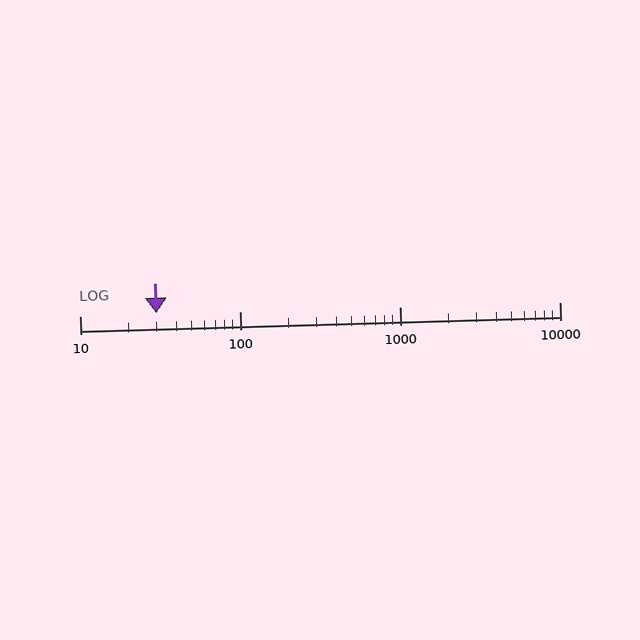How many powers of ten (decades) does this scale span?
The scale spans 3 decades, from 10 to 10000.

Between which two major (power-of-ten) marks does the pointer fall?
The pointer is between 10 and 100.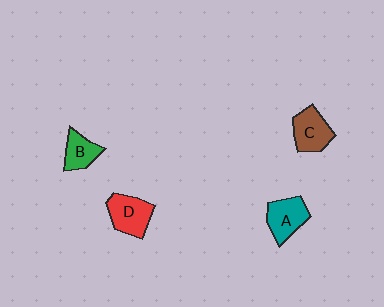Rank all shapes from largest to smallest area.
From largest to smallest: D (red), C (brown), A (teal), B (green).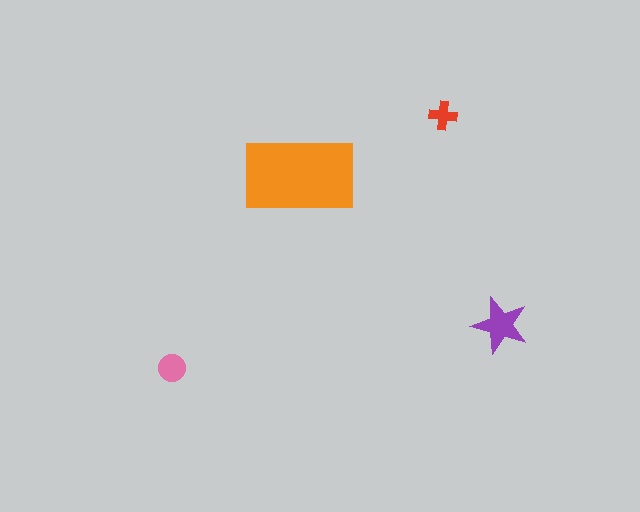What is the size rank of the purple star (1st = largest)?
2nd.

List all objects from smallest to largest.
The red cross, the pink circle, the purple star, the orange rectangle.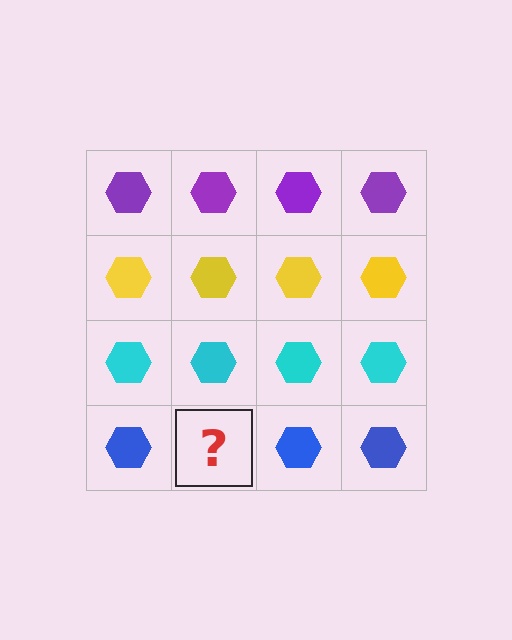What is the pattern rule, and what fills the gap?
The rule is that each row has a consistent color. The gap should be filled with a blue hexagon.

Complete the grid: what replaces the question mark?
The question mark should be replaced with a blue hexagon.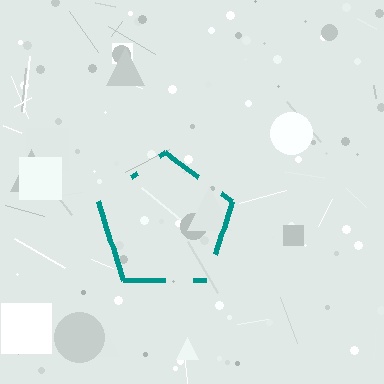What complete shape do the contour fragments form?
The contour fragments form a pentagon.